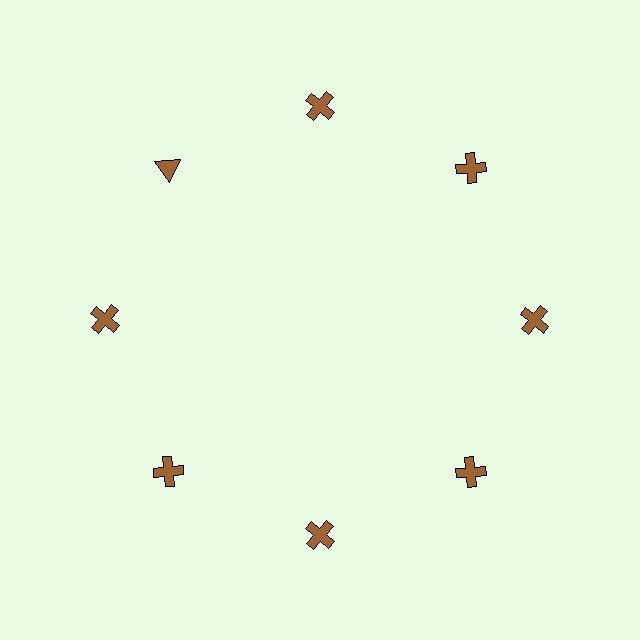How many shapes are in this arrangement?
There are 8 shapes arranged in a ring pattern.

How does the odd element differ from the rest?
It has a different shape: triangle instead of cross.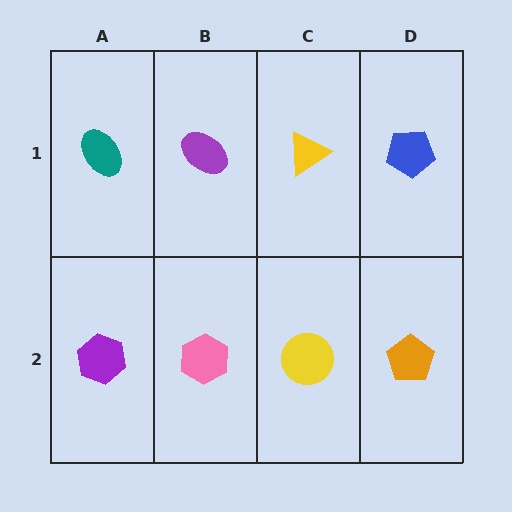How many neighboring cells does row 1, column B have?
3.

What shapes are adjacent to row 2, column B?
A purple ellipse (row 1, column B), a purple hexagon (row 2, column A), a yellow circle (row 2, column C).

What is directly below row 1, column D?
An orange pentagon.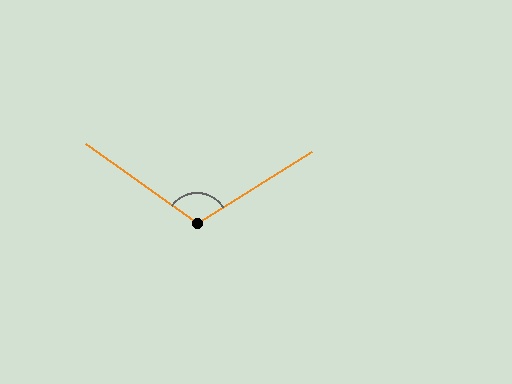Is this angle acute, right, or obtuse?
It is obtuse.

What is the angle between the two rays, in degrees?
Approximately 112 degrees.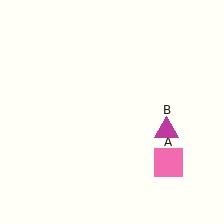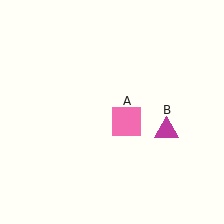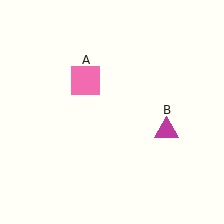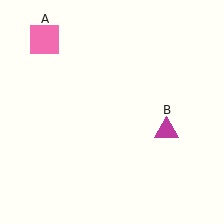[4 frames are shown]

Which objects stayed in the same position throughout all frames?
Magenta triangle (object B) remained stationary.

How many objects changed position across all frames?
1 object changed position: pink square (object A).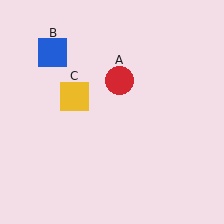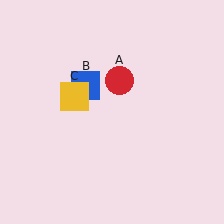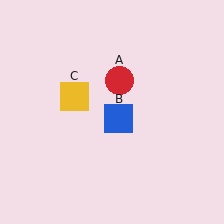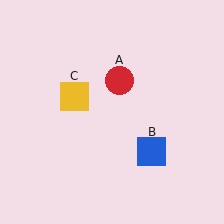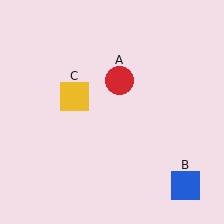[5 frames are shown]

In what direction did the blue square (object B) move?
The blue square (object B) moved down and to the right.